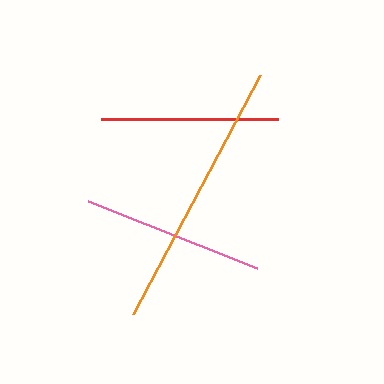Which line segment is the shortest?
The red line is the shortest at approximately 177 pixels.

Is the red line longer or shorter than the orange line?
The orange line is longer than the red line.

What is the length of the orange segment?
The orange segment is approximately 270 pixels long.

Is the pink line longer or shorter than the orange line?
The orange line is longer than the pink line.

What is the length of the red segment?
The red segment is approximately 177 pixels long.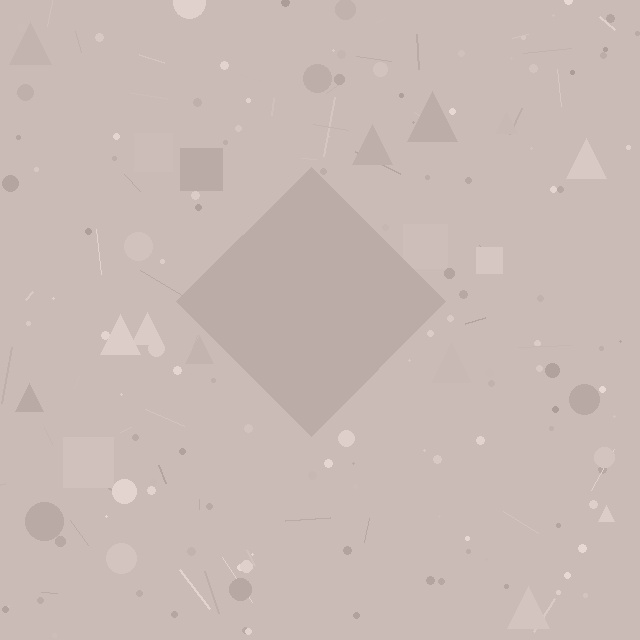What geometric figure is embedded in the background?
A diamond is embedded in the background.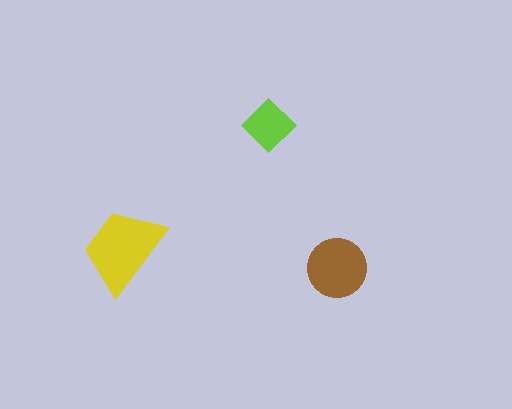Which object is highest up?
The lime diamond is topmost.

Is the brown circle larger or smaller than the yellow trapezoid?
Smaller.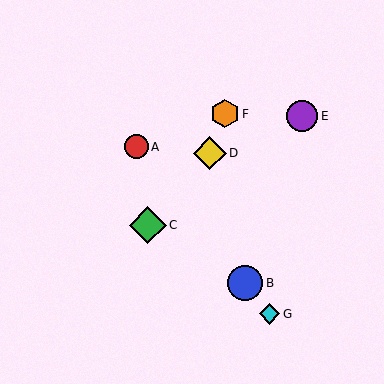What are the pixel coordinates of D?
Object D is at (210, 153).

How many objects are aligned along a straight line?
3 objects (A, B, G) are aligned along a straight line.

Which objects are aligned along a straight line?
Objects A, B, G are aligned along a straight line.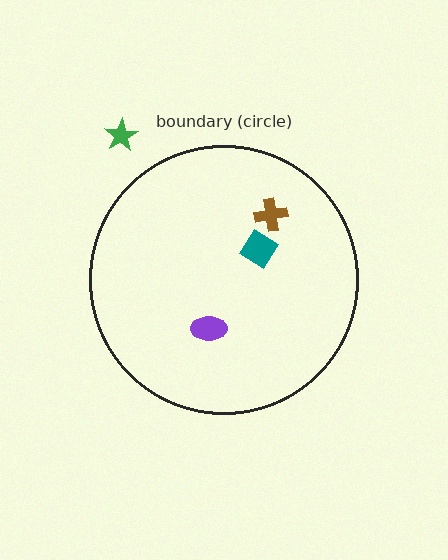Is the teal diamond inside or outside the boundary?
Inside.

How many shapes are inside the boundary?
3 inside, 1 outside.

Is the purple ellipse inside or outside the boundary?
Inside.